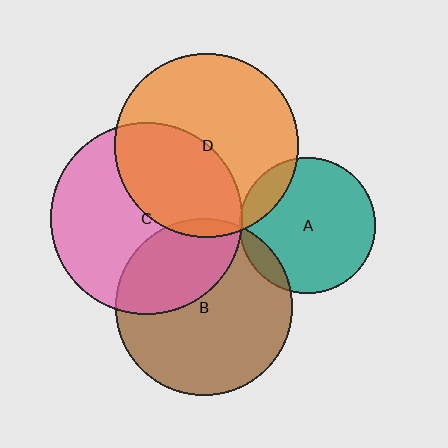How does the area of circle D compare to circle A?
Approximately 1.8 times.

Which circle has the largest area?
Circle C (pink).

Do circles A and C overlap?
Yes.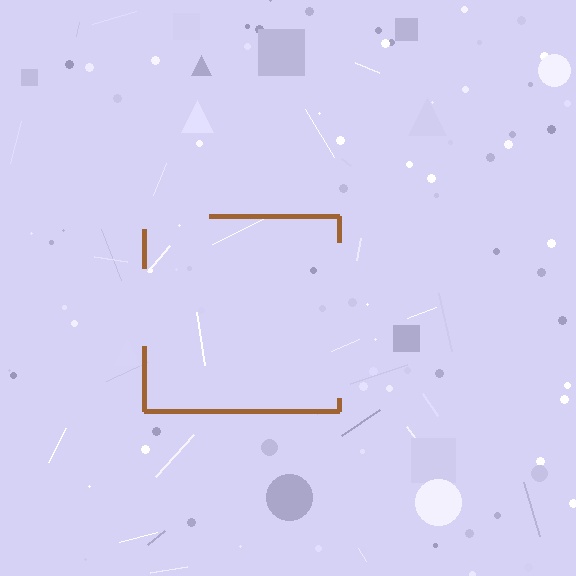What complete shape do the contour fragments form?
The contour fragments form a square.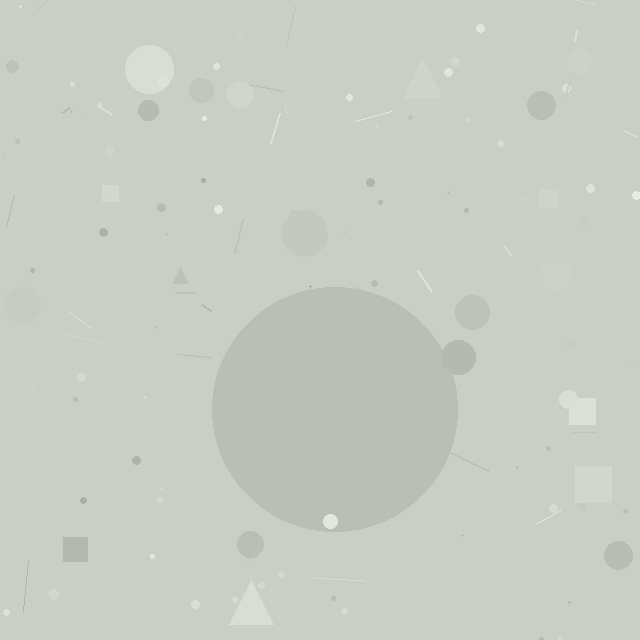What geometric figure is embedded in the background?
A circle is embedded in the background.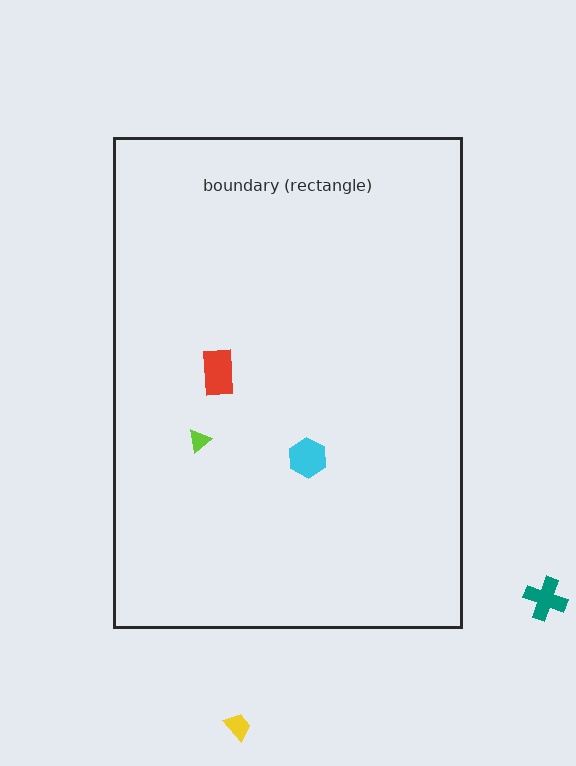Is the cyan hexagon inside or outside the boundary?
Inside.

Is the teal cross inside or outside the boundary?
Outside.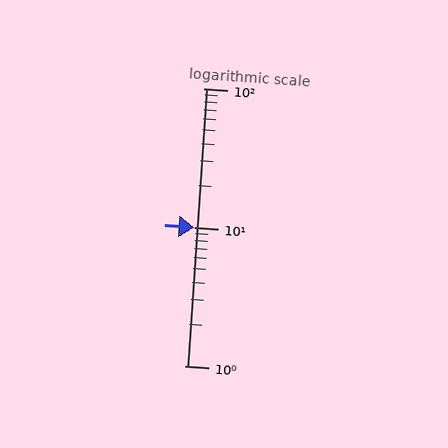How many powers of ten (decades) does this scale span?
The scale spans 2 decades, from 1 to 100.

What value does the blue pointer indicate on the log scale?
The pointer indicates approximately 10.